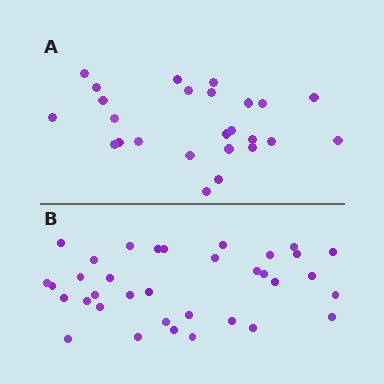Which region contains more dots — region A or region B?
Region B (the bottom region) has more dots.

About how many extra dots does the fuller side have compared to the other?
Region B has roughly 10 or so more dots than region A.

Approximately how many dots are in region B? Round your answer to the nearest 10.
About 40 dots. (The exact count is 35, which rounds to 40.)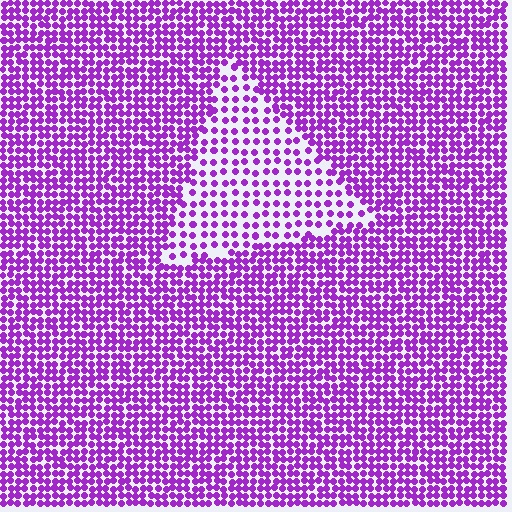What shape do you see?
I see a triangle.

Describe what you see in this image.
The image contains small purple elements arranged at two different densities. A triangle-shaped region is visible where the elements are less densely packed than the surrounding area.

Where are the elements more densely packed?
The elements are more densely packed outside the triangle boundary.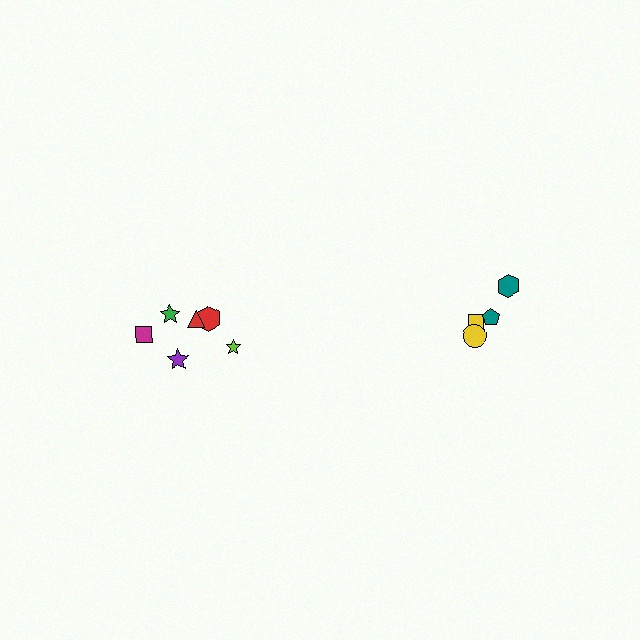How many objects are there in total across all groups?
There are 10 objects.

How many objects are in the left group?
There are 6 objects.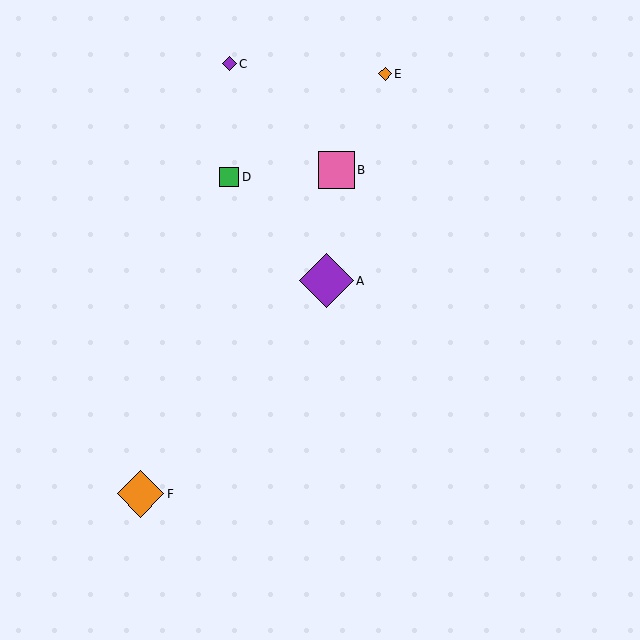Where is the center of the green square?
The center of the green square is at (229, 177).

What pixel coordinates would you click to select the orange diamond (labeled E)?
Click at (385, 74) to select the orange diamond E.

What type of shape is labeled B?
Shape B is a pink square.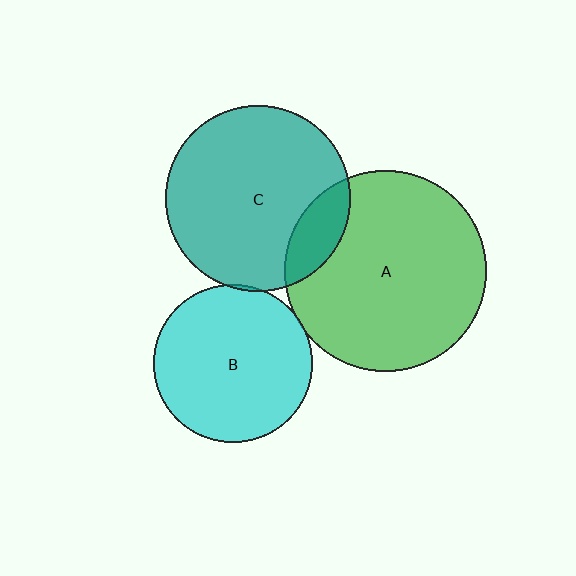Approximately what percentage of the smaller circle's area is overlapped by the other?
Approximately 15%.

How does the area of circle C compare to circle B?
Approximately 1.4 times.